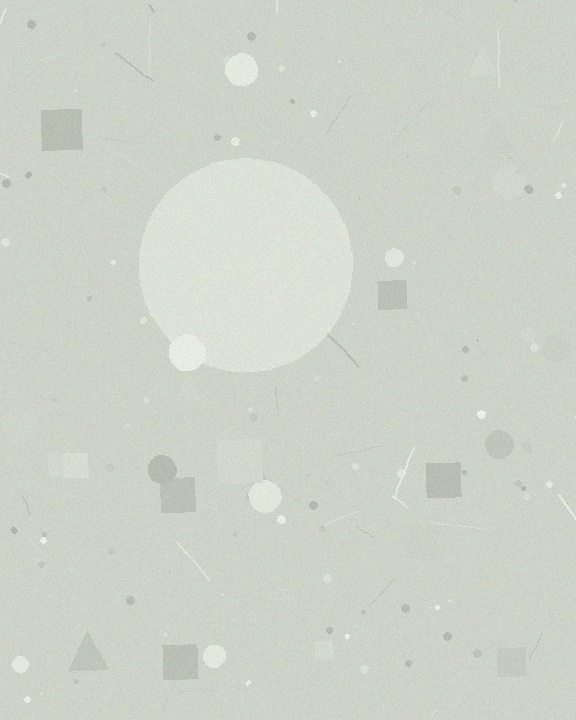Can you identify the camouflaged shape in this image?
The camouflaged shape is a circle.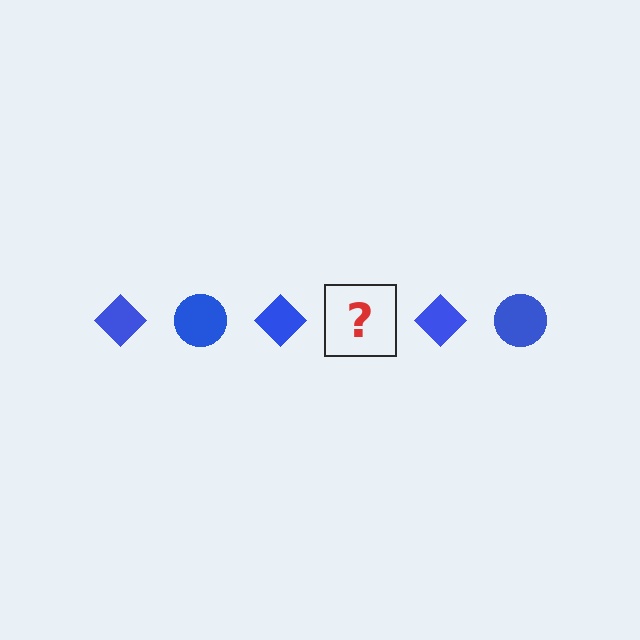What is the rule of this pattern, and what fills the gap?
The rule is that the pattern cycles through diamond, circle shapes in blue. The gap should be filled with a blue circle.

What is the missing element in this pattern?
The missing element is a blue circle.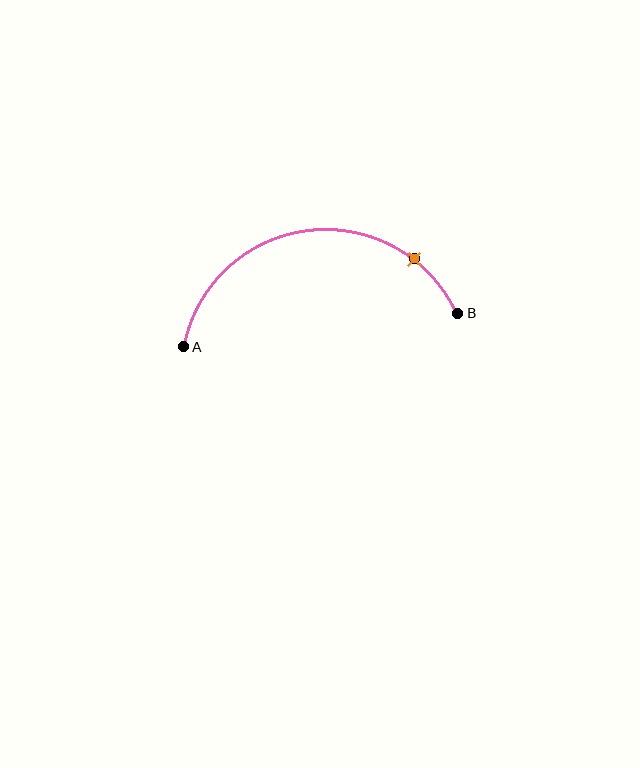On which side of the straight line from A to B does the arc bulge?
The arc bulges above the straight line connecting A and B.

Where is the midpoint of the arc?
The arc midpoint is the point on the curve farthest from the straight line joining A and B. It sits above that line.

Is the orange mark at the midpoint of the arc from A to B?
No. The orange mark lies on the arc but is closer to endpoint B. The arc midpoint would be at the point on the curve equidistant along the arc from both A and B.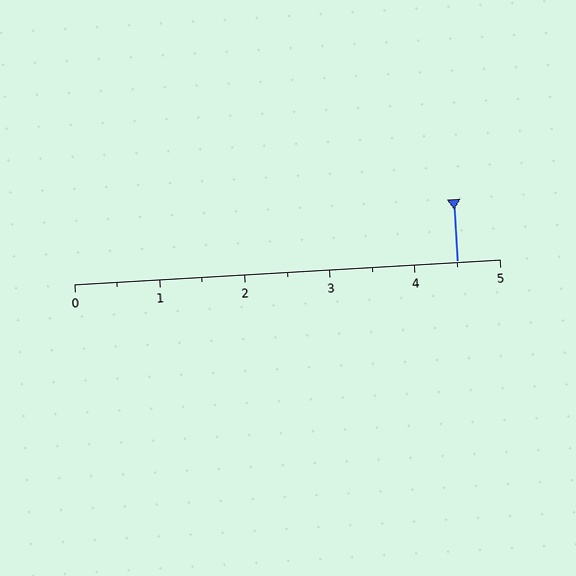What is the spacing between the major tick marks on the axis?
The major ticks are spaced 1 apart.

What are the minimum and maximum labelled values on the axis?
The axis runs from 0 to 5.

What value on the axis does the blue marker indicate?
The marker indicates approximately 4.5.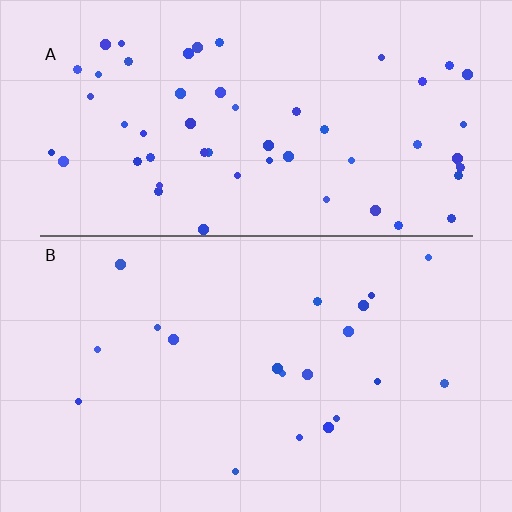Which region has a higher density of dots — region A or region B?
A (the top).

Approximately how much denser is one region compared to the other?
Approximately 2.9× — region A over region B.